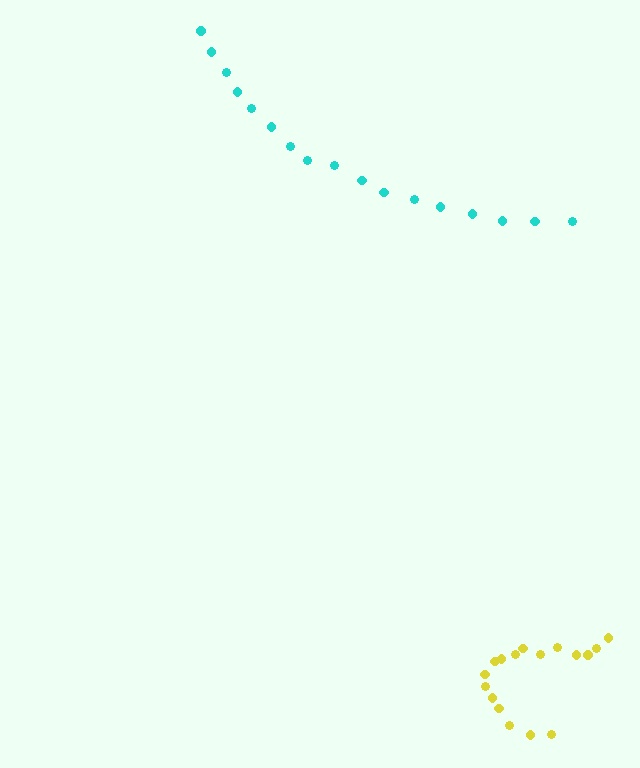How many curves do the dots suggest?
There are 2 distinct paths.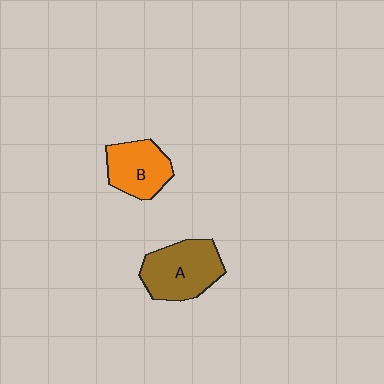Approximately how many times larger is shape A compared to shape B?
Approximately 1.3 times.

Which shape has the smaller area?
Shape B (orange).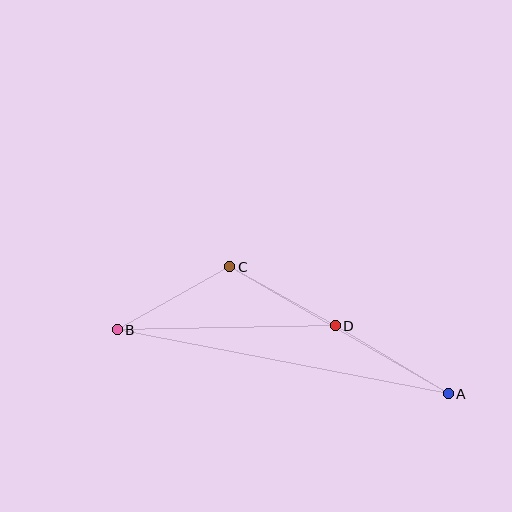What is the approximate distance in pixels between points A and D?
The distance between A and D is approximately 132 pixels.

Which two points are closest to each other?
Points C and D are closest to each other.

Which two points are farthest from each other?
Points A and B are farthest from each other.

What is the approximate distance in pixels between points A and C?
The distance between A and C is approximately 253 pixels.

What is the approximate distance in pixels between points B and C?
The distance between B and C is approximately 129 pixels.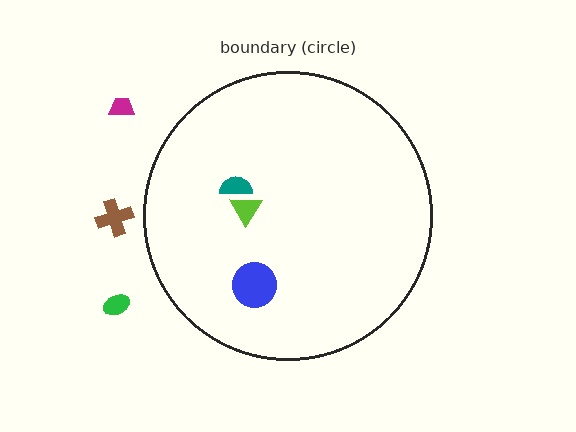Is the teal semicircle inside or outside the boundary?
Inside.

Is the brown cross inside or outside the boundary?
Outside.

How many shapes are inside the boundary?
3 inside, 3 outside.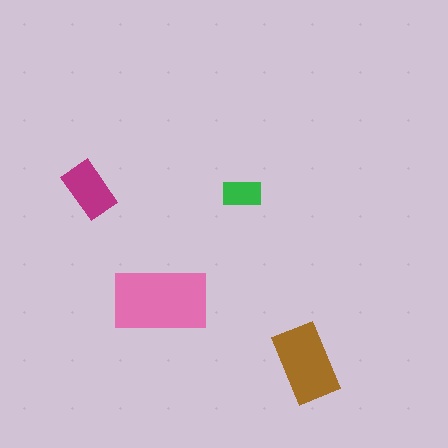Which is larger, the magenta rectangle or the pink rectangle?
The pink one.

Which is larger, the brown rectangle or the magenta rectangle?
The brown one.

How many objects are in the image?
There are 4 objects in the image.